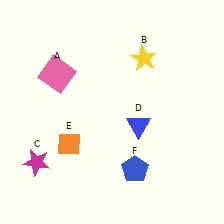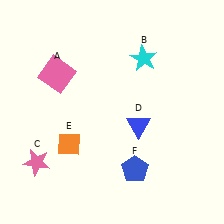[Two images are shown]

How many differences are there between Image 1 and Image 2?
There are 2 differences between the two images.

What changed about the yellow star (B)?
In Image 1, B is yellow. In Image 2, it changed to cyan.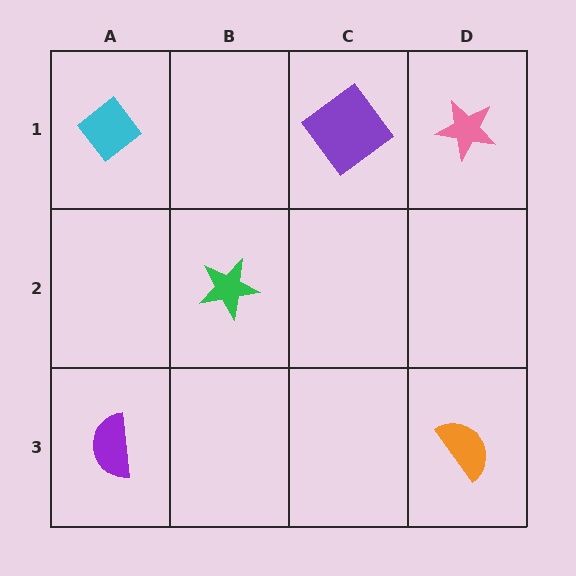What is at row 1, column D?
A pink star.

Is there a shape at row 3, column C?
No, that cell is empty.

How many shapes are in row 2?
1 shape.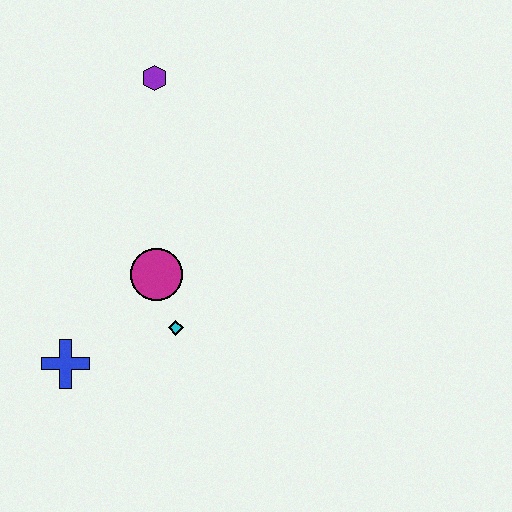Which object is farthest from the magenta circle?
The purple hexagon is farthest from the magenta circle.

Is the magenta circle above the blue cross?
Yes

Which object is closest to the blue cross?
The cyan diamond is closest to the blue cross.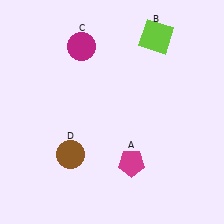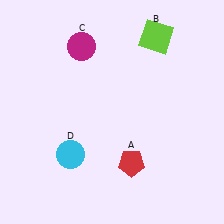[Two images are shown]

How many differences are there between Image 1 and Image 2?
There are 2 differences between the two images.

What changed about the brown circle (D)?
In Image 1, D is brown. In Image 2, it changed to cyan.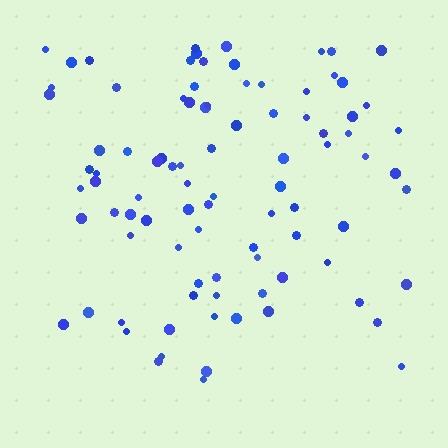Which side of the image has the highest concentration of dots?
The top.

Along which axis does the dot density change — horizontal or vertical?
Vertical.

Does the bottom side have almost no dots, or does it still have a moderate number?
Still a moderate number, just noticeably fewer than the top.